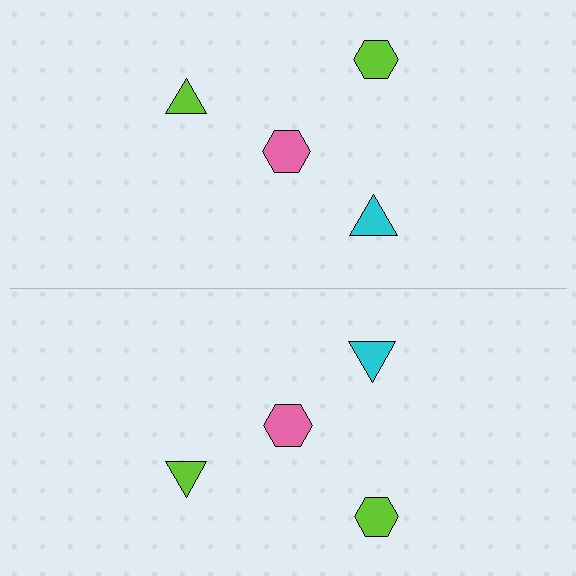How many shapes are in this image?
There are 8 shapes in this image.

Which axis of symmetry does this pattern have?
The pattern has a horizontal axis of symmetry running through the center of the image.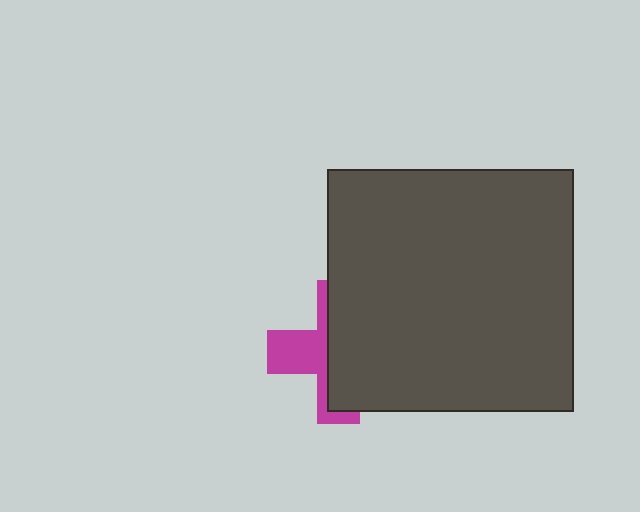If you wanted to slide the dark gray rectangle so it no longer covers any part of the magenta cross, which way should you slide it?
Slide it right — that is the most direct way to separate the two shapes.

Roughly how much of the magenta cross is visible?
A small part of it is visible (roughly 39%).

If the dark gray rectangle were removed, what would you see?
You would see the complete magenta cross.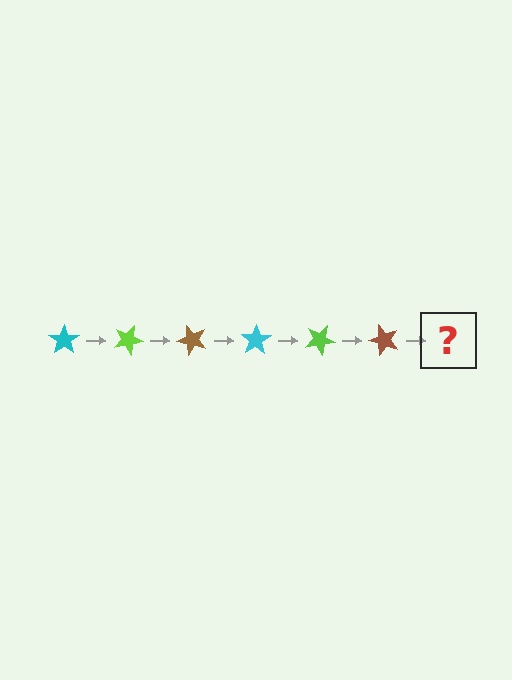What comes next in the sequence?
The next element should be a cyan star, rotated 150 degrees from the start.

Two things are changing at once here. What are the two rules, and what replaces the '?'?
The two rules are that it rotates 25 degrees each step and the color cycles through cyan, lime, and brown. The '?' should be a cyan star, rotated 150 degrees from the start.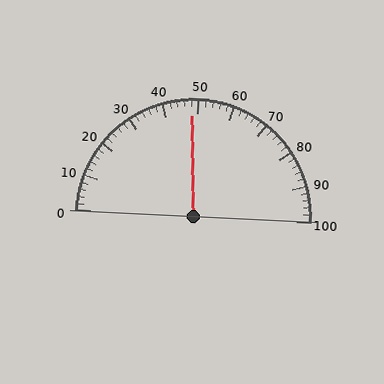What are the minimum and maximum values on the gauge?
The gauge ranges from 0 to 100.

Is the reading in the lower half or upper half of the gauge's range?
The reading is in the lower half of the range (0 to 100).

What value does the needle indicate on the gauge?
The needle indicates approximately 48.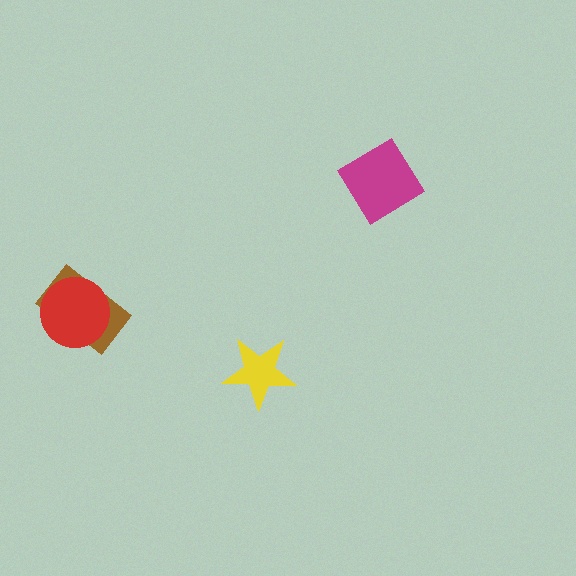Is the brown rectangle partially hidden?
Yes, it is partially covered by another shape.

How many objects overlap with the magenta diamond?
0 objects overlap with the magenta diamond.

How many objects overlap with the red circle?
1 object overlaps with the red circle.